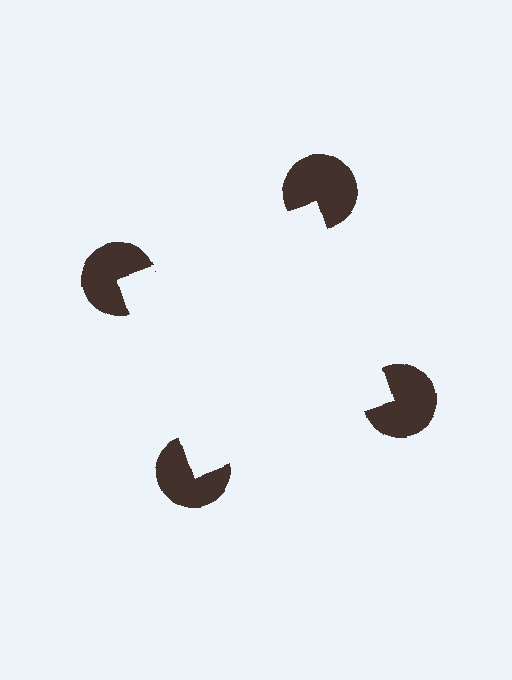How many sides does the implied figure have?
4 sides.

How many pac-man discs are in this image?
There are 4 — one at each vertex of the illusory square.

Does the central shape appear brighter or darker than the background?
It typically appears slightly brighter than the background, even though no actual brightness change is drawn.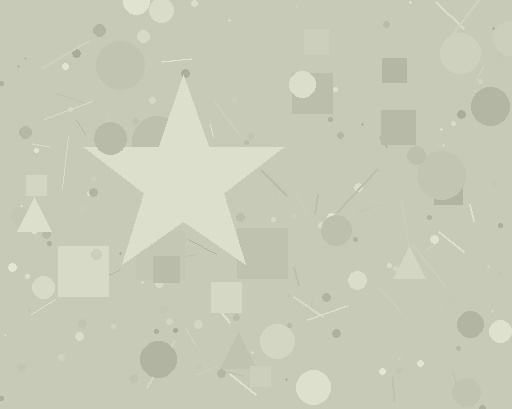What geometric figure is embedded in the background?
A star is embedded in the background.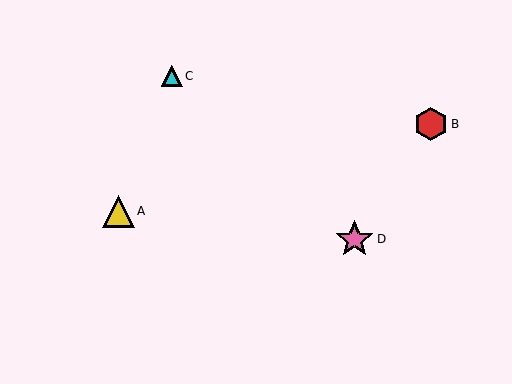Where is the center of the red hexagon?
The center of the red hexagon is at (431, 124).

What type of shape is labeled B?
Shape B is a red hexagon.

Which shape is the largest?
The pink star (labeled D) is the largest.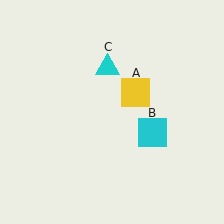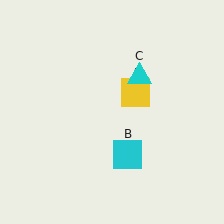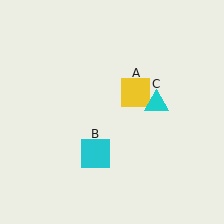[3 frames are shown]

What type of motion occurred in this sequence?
The cyan square (object B), cyan triangle (object C) rotated clockwise around the center of the scene.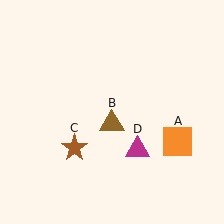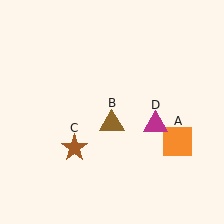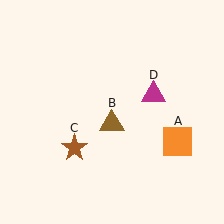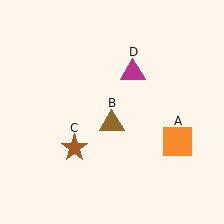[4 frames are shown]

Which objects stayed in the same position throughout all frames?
Orange square (object A) and brown triangle (object B) and brown star (object C) remained stationary.